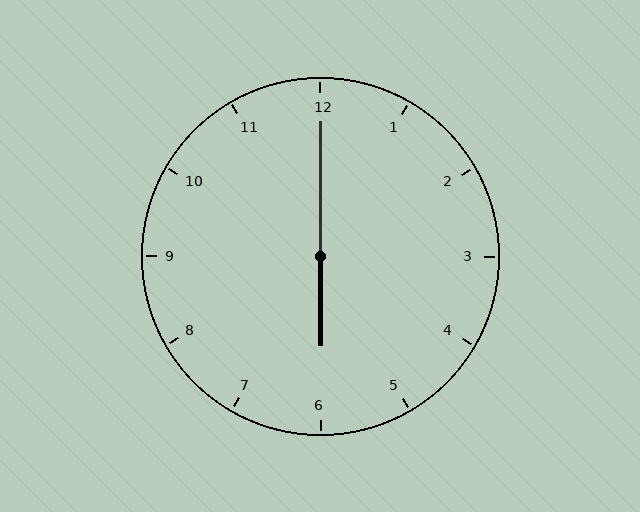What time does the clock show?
6:00.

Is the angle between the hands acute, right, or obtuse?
It is obtuse.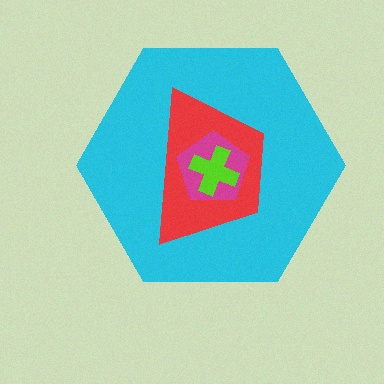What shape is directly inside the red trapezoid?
The magenta pentagon.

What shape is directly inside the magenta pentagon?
The lime cross.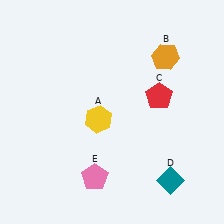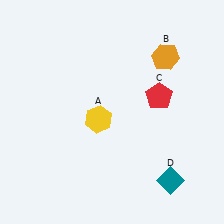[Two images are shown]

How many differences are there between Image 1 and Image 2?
There is 1 difference between the two images.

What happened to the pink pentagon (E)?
The pink pentagon (E) was removed in Image 2. It was in the bottom-left area of Image 1.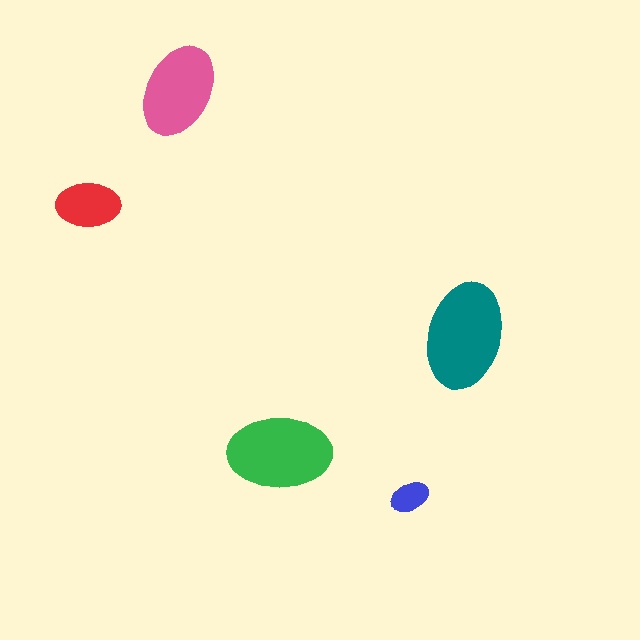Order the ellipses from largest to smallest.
the teal one, the green one, the pink one, the red one, the blue one.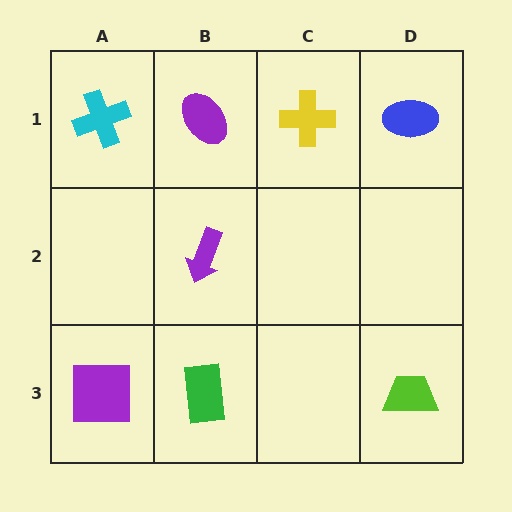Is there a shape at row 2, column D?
No, that cell is empty.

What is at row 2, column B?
A purple arrow.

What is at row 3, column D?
A lime trapezoid.